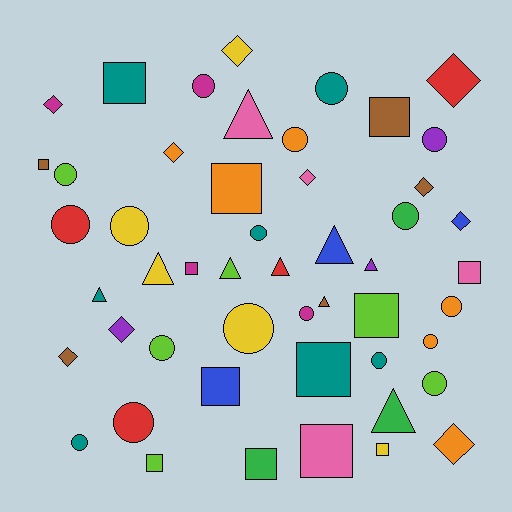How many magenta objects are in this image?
There are 4 magenta objects.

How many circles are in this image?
There are 18 circles.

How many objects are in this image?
There are 50 objects.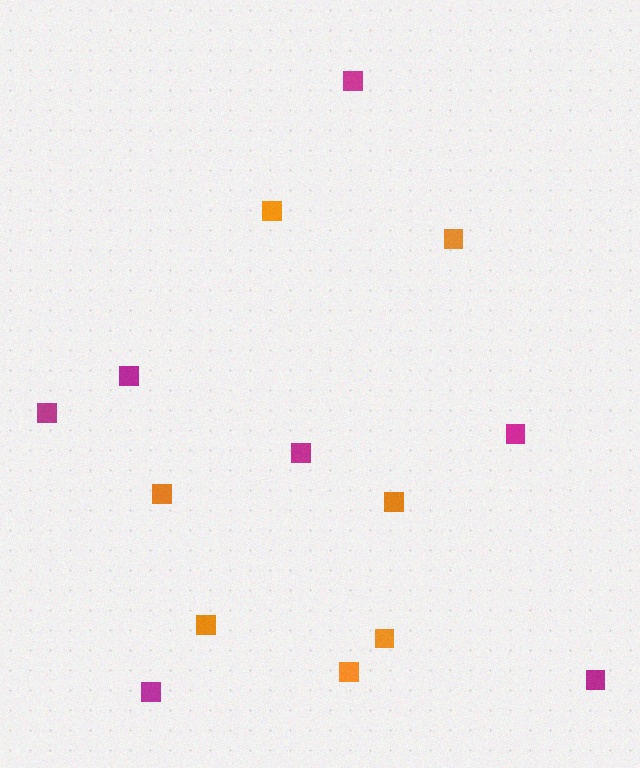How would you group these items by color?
There are 2 groups: one group of magenta squares (7) and one group of orange squares (7).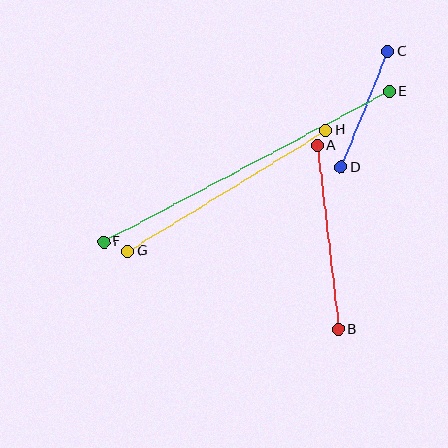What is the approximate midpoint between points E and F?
The midpoint is at approximately (246, 166) pixels.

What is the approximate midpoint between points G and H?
The midpoint is at approximately (227, 191) pixels.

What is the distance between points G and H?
The distance is approximately 232 pixels.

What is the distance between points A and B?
The distance is approximately 185 pixels.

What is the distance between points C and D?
The distance is approximately 125 pixels.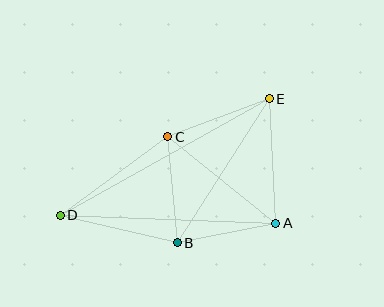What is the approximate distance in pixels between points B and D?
The distance between B and D is approximately 120 pixels.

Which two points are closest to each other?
Points A and B are closest to each other.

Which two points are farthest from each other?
Points D and E are farthest from each other.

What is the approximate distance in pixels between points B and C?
The distance between B and C is approximately 106 pixels.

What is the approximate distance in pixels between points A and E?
The distance between A and E is approximately 125 pixels.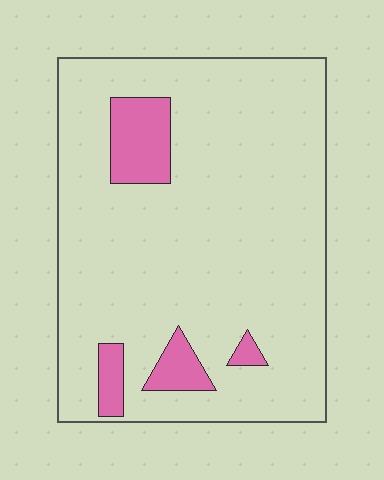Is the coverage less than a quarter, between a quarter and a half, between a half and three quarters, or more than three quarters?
Less than a quarter.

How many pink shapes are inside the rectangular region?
4.